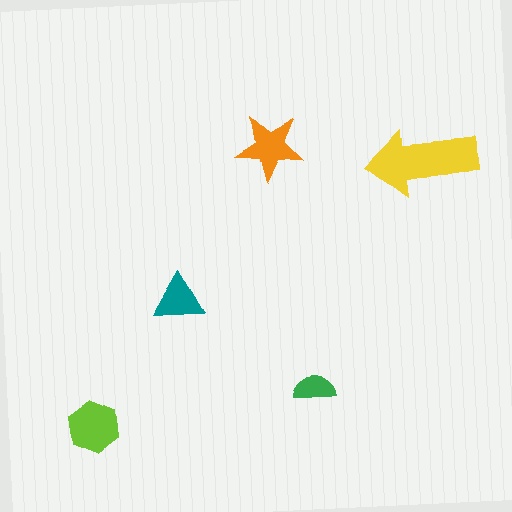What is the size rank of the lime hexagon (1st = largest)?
2nd.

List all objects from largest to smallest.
The yellow arrow, the lime hexagon, the orange star, the teal triangle, the green semicircle.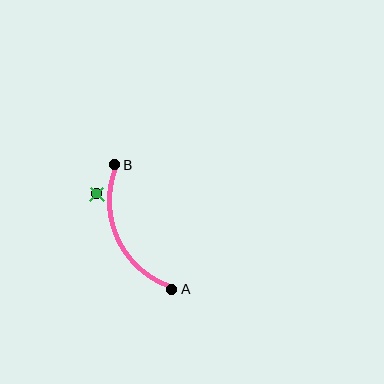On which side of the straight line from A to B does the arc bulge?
The arc bulges to the left of the straight line connecting A and B.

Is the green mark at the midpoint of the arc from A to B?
No — the green mark does not lie on the arc at all. It sits slightly outside the curve.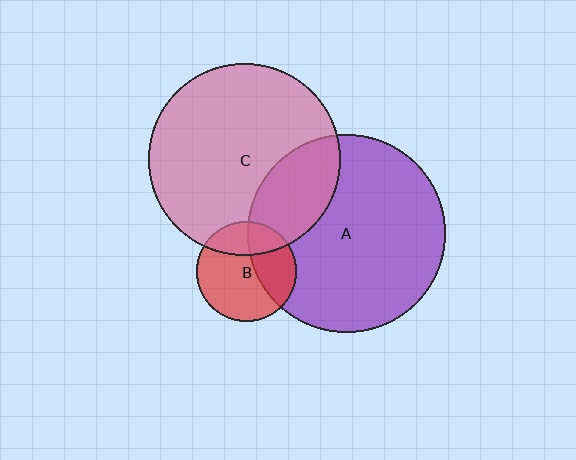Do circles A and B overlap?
Yes.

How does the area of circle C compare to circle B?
Approximately 3.7 times.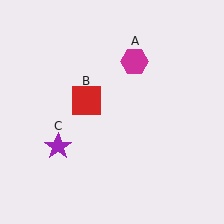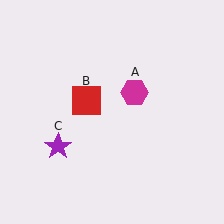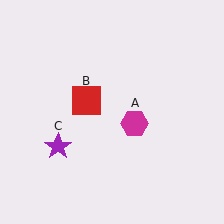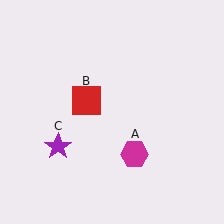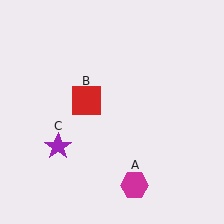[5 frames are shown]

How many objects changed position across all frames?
1 object changed position: magenta hexagon (object A).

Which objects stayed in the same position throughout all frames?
Red square (object B) and purple star (object C) remained stationary.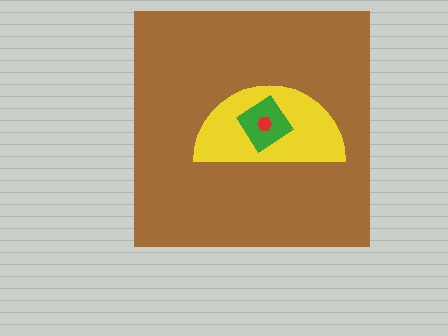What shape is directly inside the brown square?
The yellow semicircle.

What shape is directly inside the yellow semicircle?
The green diamond.